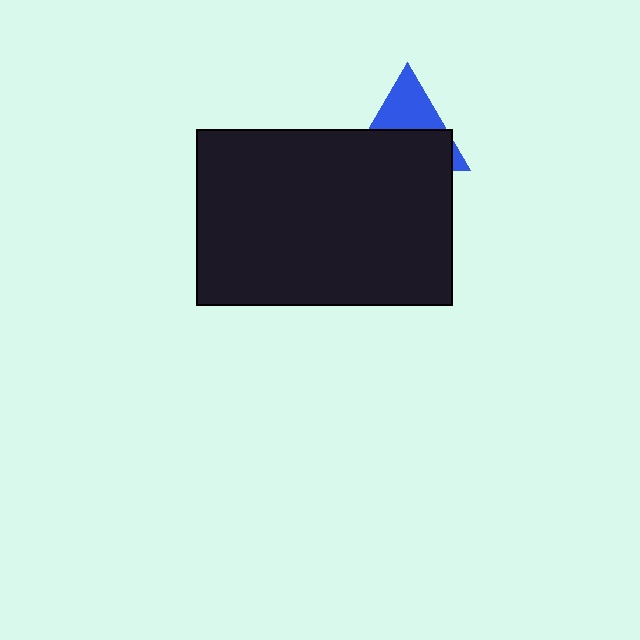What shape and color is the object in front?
The object in front is a black rectangle.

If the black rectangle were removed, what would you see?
You would see the complete blue triangle.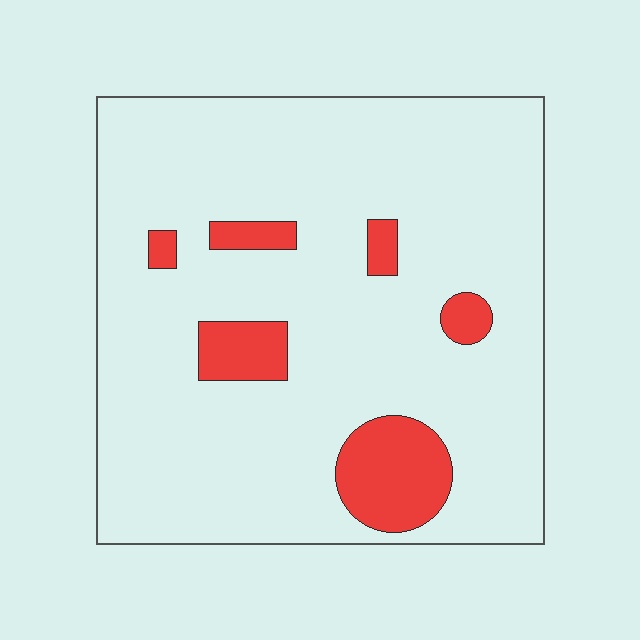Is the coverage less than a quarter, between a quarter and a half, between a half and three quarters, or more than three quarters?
Less than a quarter.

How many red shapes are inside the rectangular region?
6.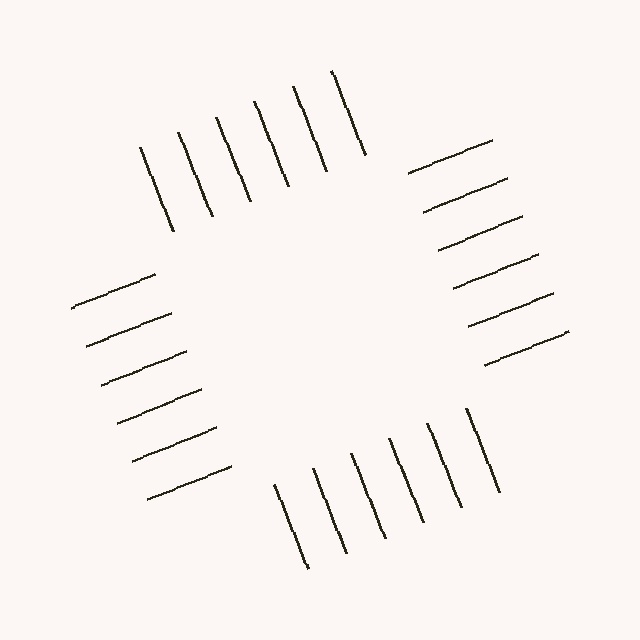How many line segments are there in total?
24 — 6 along each of the 4 edges.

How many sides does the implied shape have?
4 sides — the line-ends trace a square.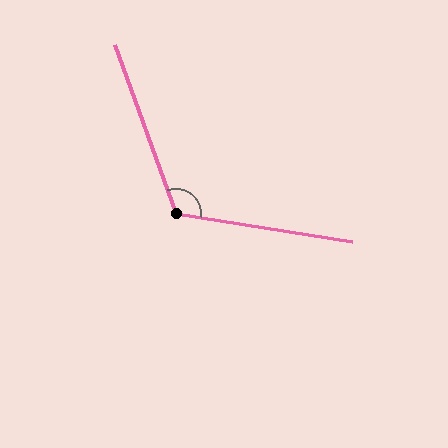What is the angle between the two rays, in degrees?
Approximately 119 degrees.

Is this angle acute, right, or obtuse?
It is obtuse.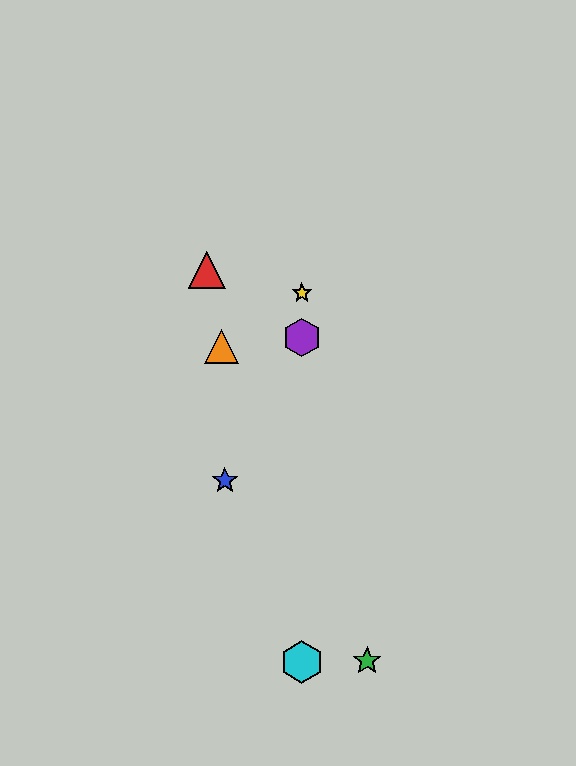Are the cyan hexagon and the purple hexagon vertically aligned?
Yes, both are at x≈302.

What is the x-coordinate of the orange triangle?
The orange triangle is at x≈221.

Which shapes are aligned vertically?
The yellow star, the purple hexagon, the cyan hexagon are aligned vertically.